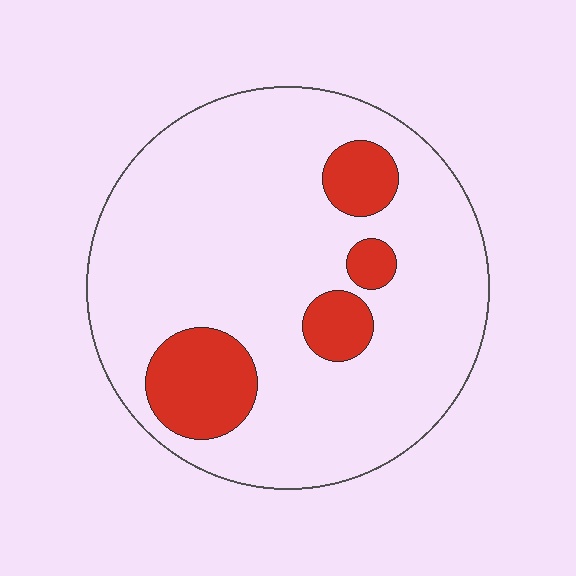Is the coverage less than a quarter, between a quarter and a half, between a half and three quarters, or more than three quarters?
Less than a quarter.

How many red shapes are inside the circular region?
4.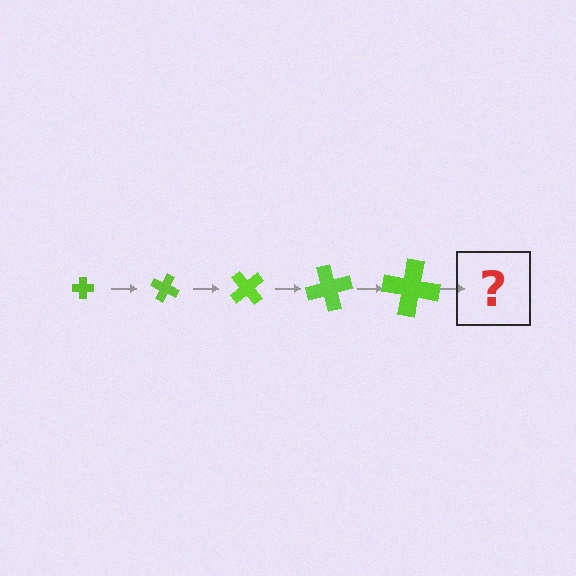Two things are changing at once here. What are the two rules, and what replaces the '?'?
The two rules are that the cross grows larger each step and it rotates 25 degrees each step. The '?' should be a cross, larger than the previous one and rotated 125 degrees from the start.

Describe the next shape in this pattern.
It should be a cross, larger than the previous one and rotated 125 degrees from the start.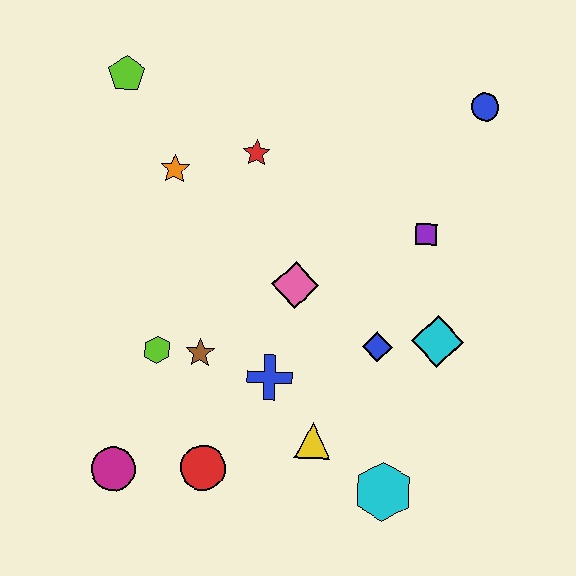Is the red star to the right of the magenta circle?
Yes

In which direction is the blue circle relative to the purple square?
The blue circle is above the purple square.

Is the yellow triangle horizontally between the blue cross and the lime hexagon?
No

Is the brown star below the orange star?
Yes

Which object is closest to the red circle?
The magenta circle is closest to the red circle.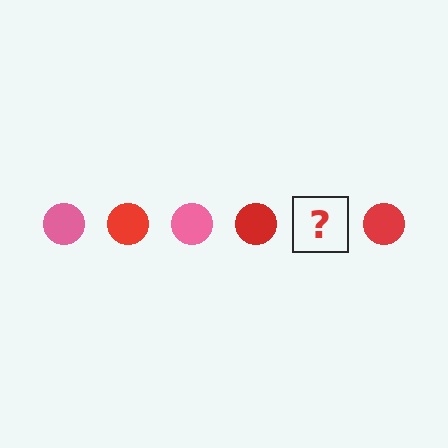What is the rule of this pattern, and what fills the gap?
The rule is that the pattern cycles through pink, red circles. The gap should be filled with a pink circle.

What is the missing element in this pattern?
The missing element is a pink circle.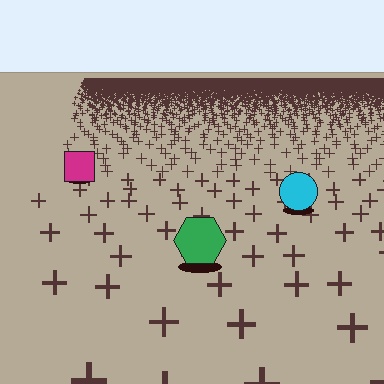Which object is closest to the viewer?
The green hexagon is closest. The texture marks near it are larger and more spread out.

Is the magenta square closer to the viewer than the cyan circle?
No. The cyan circle is closer — you can tell from the texture gradient: the ground texture is coarser near it.